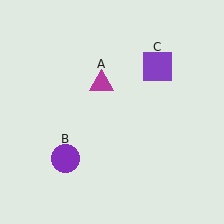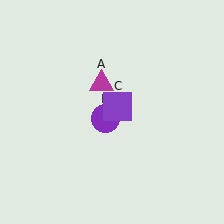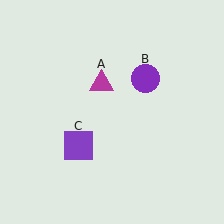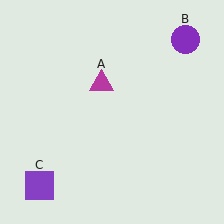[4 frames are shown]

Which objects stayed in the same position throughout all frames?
Magenta triangle (object A) remained stationary.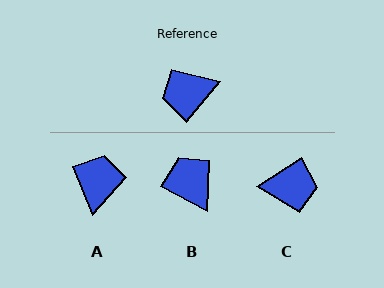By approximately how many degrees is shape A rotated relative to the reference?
Approximately 117 degrees clockwise.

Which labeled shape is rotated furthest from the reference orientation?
C, about 163 degrees away.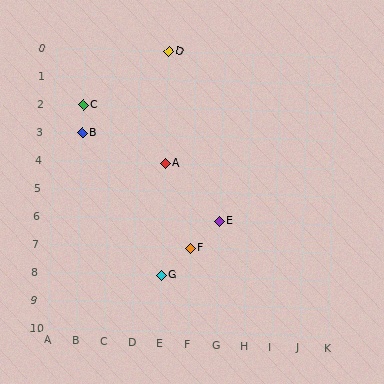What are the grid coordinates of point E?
Point E is at grid coordinates (G, 6).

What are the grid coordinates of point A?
Point A is at grid coordinates (E, 4).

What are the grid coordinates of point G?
Point G is at grid coordinates (E, 8).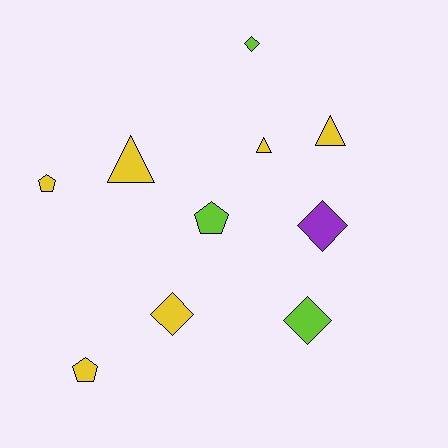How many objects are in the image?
There are 10 objects.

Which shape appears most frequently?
Diamond, with 4 objects.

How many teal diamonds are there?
There are no teal diamonds.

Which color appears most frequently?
Yellow, with 6 objects.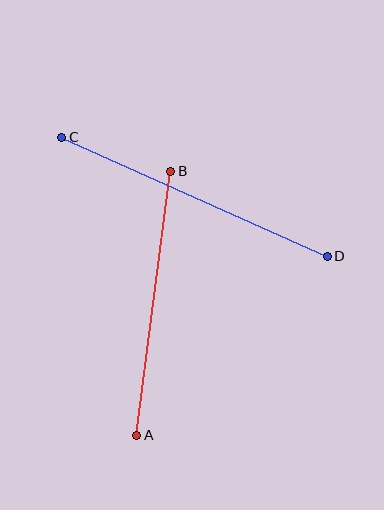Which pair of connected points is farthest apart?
Points C and D are farthest apart.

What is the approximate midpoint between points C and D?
The midpoint is at approximately (195, 197) pixels.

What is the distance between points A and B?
The distance is approximately 266 pixels.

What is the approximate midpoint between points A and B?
The midpoint is at approximately (154, 303) pixels.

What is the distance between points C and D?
The distance is approximately 291 pixels.